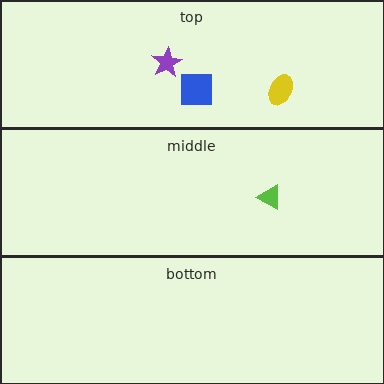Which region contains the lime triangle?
The middle region.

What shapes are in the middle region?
The lime triangle.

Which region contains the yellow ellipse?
The top region.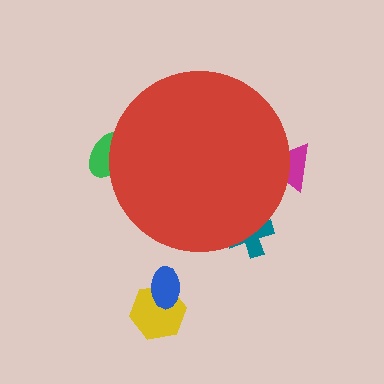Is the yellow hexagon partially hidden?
No, the yellow hexagon is fully visible.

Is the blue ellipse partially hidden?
No, the blue ellipse is fully visible.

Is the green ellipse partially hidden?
Yes, the green ellipse is partially hidden behind the red circle.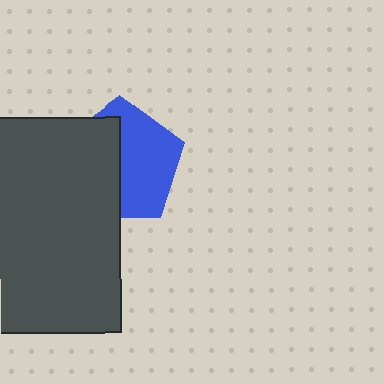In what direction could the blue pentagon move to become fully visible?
The blue pentagon could move right. That would shift it out from behind the dark gray rectangle entirely.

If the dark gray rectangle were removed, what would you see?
You would see the complete blue pentagon.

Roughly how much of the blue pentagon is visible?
About half of it is visible (roughly 52%).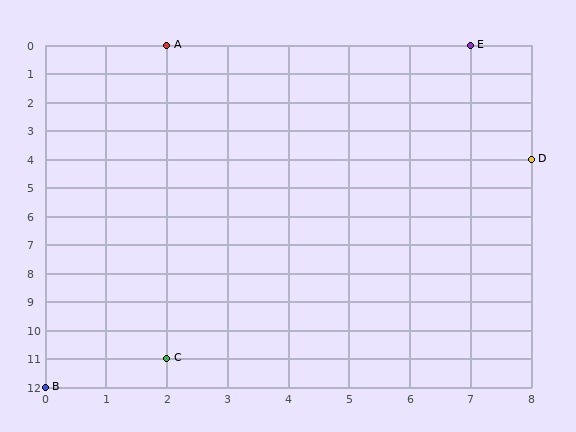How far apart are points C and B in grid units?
Points C and B are 2 columns and 1 row apart (about 2.2 grid units diagonally).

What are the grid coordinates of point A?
Point A is at grid coordinates (2, 0).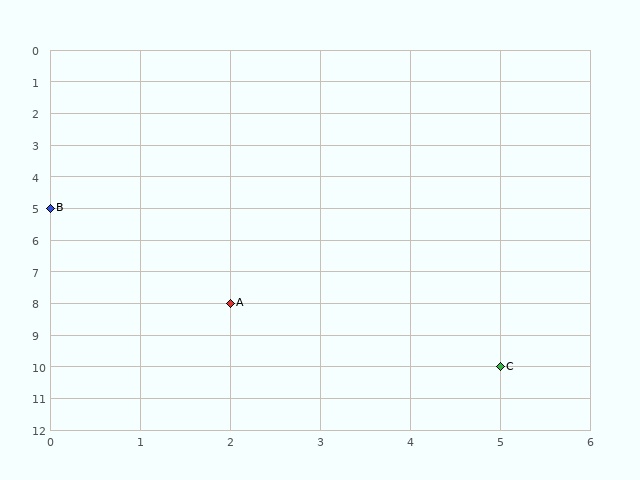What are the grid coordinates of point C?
Point C is at grid coordinates (5, 10).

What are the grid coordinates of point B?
Point B is at grid coordinates (0, 5).